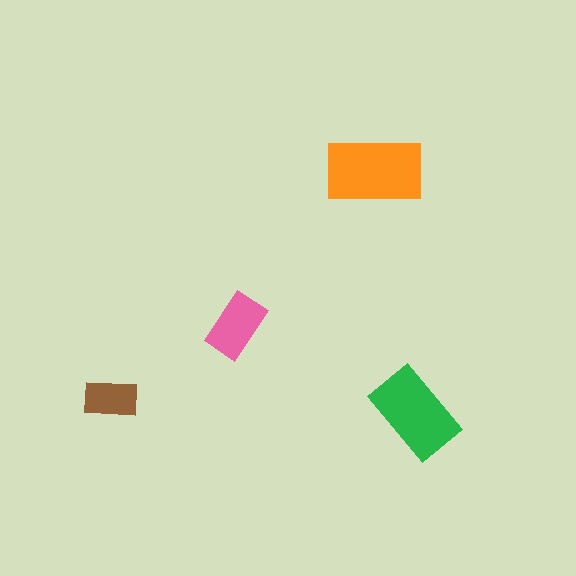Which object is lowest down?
The green rectangle is bottommost.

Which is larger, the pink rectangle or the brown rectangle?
The pink one.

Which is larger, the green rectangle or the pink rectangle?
The green one.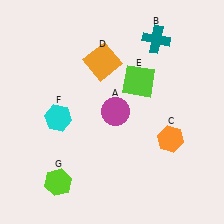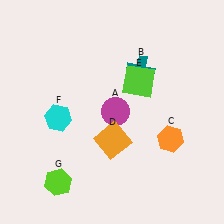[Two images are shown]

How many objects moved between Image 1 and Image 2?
2 objects moved between the two images.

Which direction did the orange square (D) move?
The orange square (D) moved down.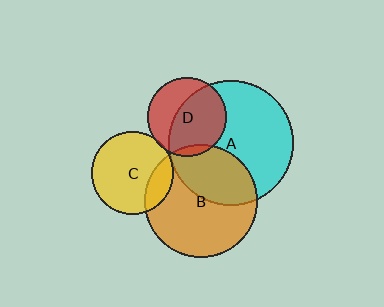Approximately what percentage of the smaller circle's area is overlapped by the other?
Approximately 5%.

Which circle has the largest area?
Circle A (cyan).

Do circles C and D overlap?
Yes.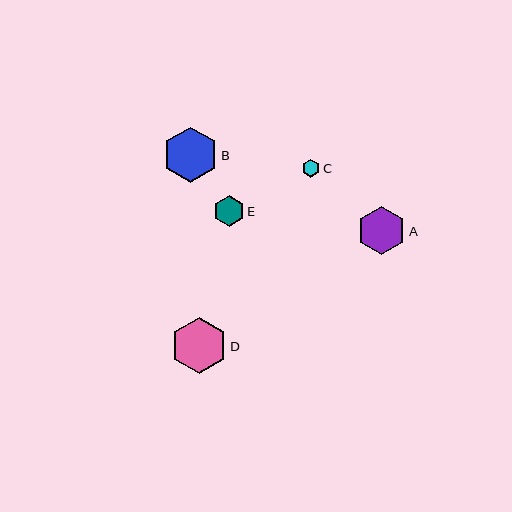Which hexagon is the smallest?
Hexagon C is the smallest with a size of approximately 18 pixels.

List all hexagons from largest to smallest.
From largest to smallest: D, B, A, E, C.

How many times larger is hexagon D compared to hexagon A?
Hexagon D is approximately 1.2 times the size of hexagon A.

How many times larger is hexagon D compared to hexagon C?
Hexagon D is approximately 3.2 times the size of hexagon C.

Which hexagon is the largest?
Hexagon D is the largest with a size of approximately 56 pixels.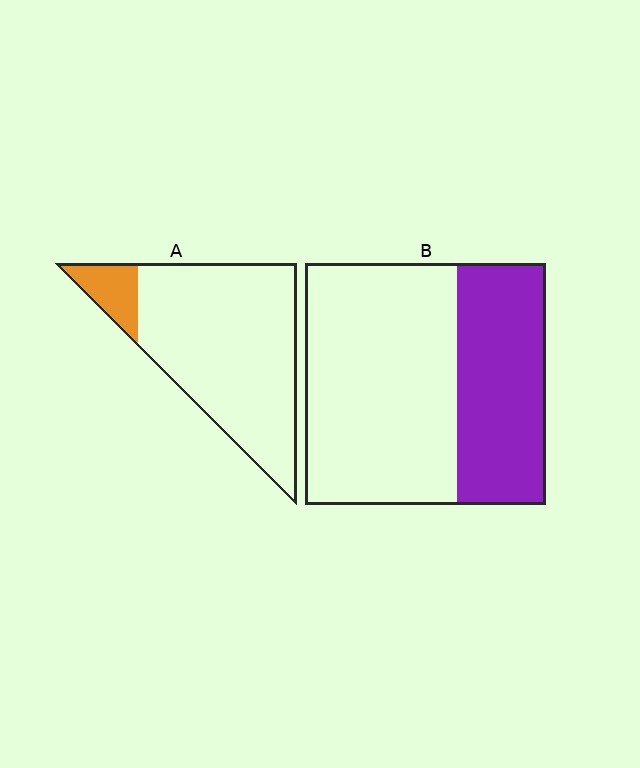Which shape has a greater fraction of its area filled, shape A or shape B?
Shape B.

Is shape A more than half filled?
No.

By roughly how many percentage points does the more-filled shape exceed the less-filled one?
By roughly 25 percentage points (B over A).